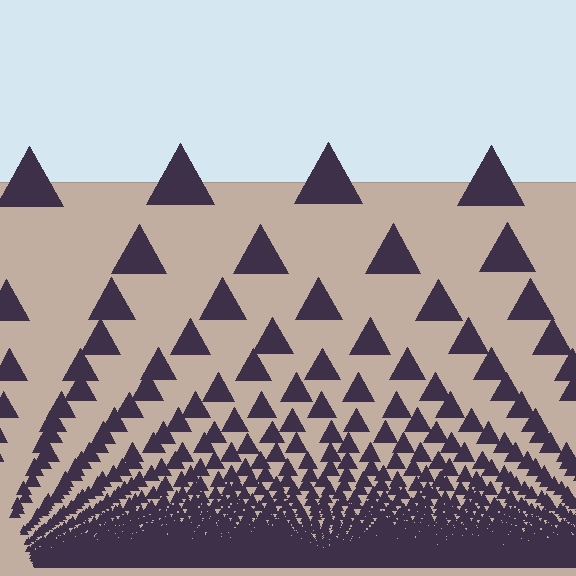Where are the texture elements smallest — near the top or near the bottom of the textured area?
Near the bottom.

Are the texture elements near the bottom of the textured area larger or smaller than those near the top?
Smaller. The gradient is inverted — elements near the bottom are smaller and denser.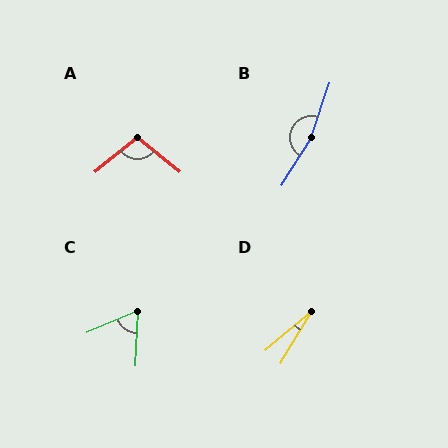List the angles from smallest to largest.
D (19°), C (64°), A (103°), B (167°).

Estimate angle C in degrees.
Approximately 64 degrees.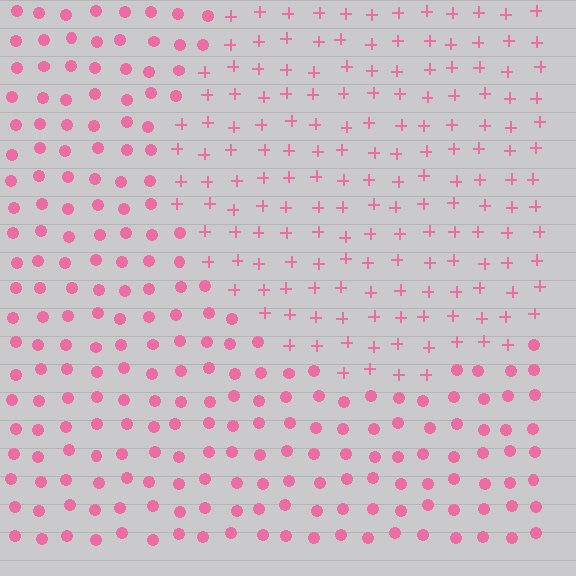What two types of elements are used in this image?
The image uses plus signs inside the circle region and circles outside it.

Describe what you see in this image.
The image is filled with small pink elements arranged in a uniform grid. A circle-shaped region contains plus signs, while the surrounding area contains circles. The boundary is defined purely by the change in element shape.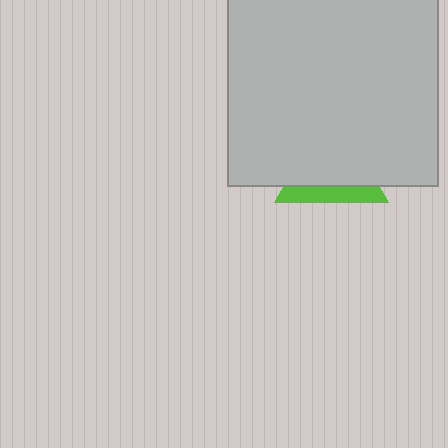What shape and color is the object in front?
The object in front is a light gray rectangle.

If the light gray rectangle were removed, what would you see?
You would see the complete lime triangle.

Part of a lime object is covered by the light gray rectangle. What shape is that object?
It is a triangle.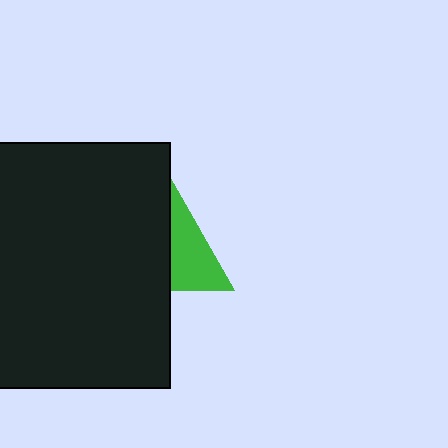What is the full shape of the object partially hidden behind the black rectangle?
The partially hidden object is a green triangle.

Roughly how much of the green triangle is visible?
About half of it is visible (roughly 47%).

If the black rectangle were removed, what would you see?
You would see the complete green triangle.